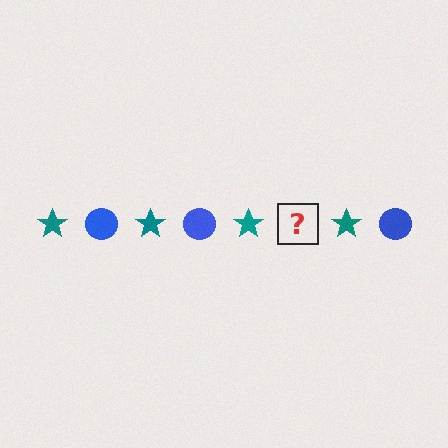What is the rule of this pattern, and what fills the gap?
The rule is that the pattern alternates between teal star and blue circle. The gap should be filled with a blue circle.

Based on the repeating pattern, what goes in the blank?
The blank should be a blue circle.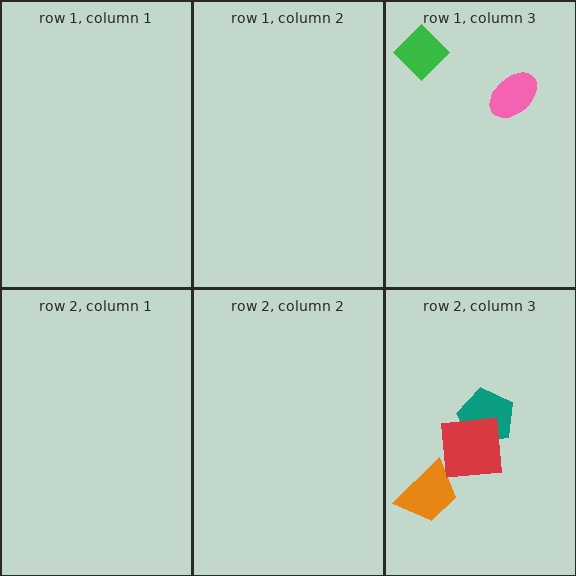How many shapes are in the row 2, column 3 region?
3.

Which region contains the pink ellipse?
The row 1, column 3 region.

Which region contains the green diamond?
The row 1, column 3 region.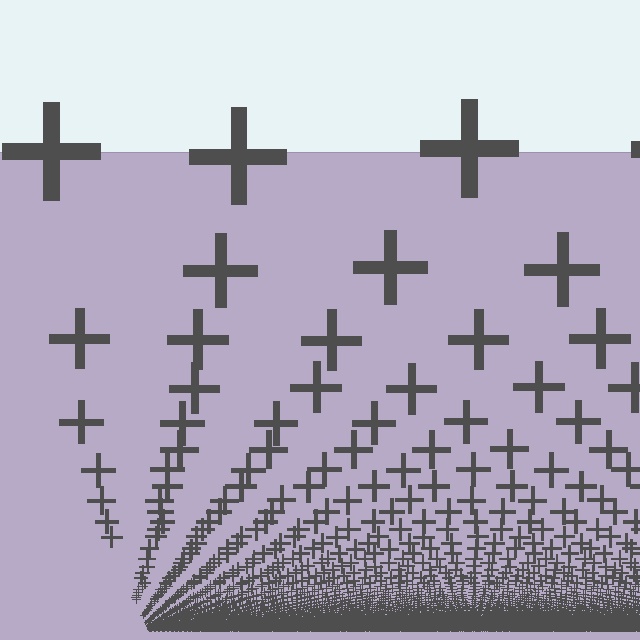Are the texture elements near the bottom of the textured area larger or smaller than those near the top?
Smaller. The gradient is inverted — elements near the bottom are smaller and denser.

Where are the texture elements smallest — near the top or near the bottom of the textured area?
Near the bottom.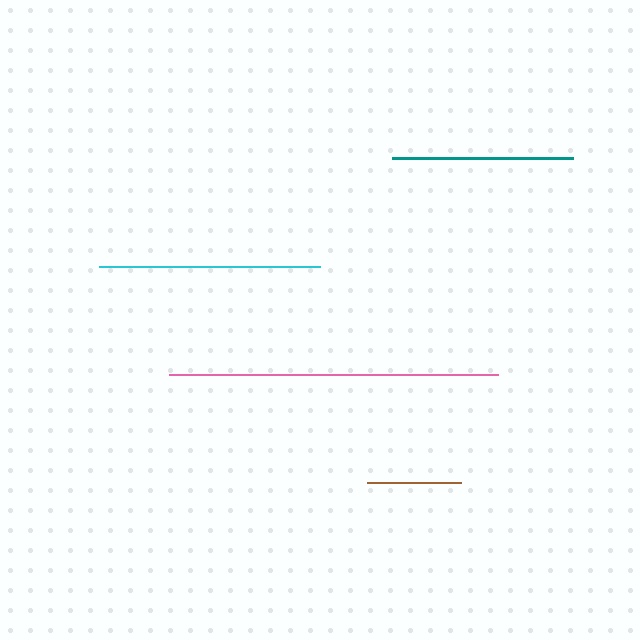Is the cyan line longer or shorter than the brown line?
The cyan line is longer than the brown line.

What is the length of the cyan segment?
The cyan segment is approximately 220 pixels long.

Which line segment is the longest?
The pink line is the longest at approximately 328 pixels.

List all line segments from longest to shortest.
From longest to shortest: pink, cyan, teal, brown.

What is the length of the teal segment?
The teal segment is approximately 182 pixels long.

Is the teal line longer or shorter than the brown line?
The teal line is longer than the brown line.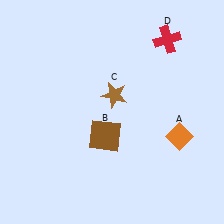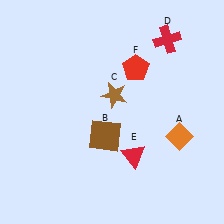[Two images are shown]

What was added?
A red triangle (E), a red pentagon (F) were added in Image 2.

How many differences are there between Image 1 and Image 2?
There are 2 differences between the two images.